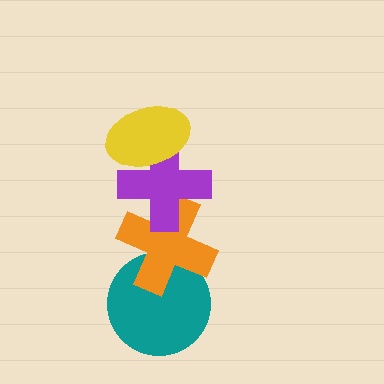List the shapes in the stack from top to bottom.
From top to bottom: the yellow ellipse, the purple cross, the orange cross, the teal circle.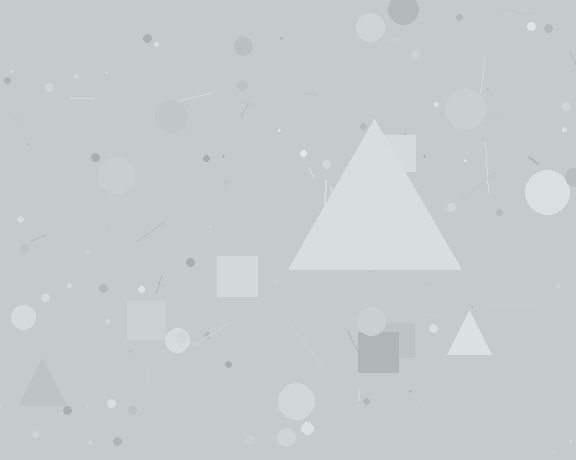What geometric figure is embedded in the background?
A triangle is embedded in the background.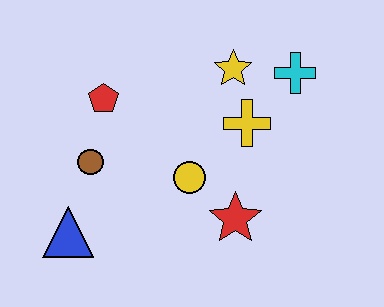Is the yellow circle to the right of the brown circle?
Yes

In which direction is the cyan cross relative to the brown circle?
The cyan cross is to the right of the brown circle.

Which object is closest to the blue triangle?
The brown circle is closest to the blue triangle.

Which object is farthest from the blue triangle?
The cyan cross is farthest from the blue triangle.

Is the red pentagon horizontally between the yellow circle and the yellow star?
No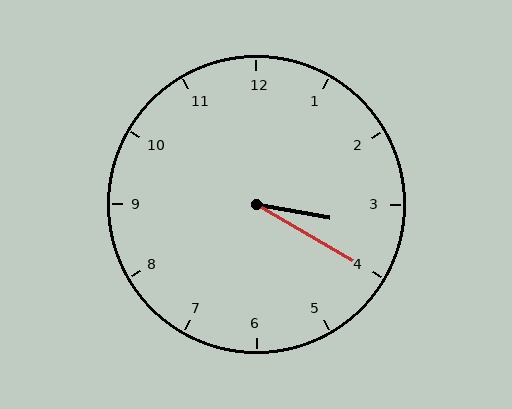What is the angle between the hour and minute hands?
Approximately 20 degrees.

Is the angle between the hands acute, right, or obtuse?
It is acute.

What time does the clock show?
3:20.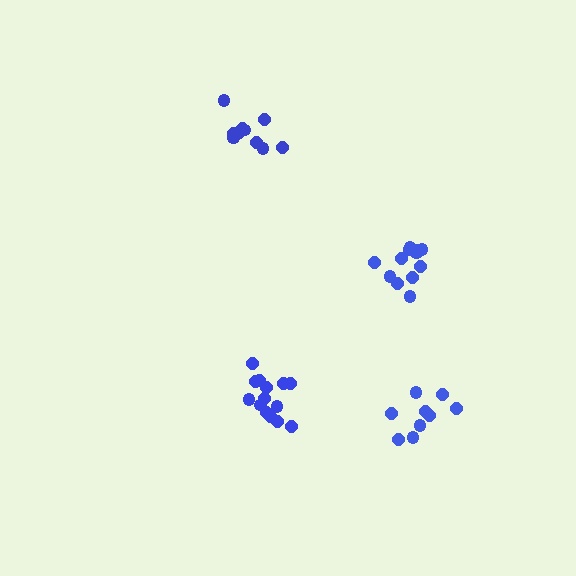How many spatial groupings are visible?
There are 4 spatial groupings.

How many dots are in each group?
Group 1: 9 dots, Group 2: 14 dots, Group 3: 10 dots, Group 4: 12 dots (45 total).